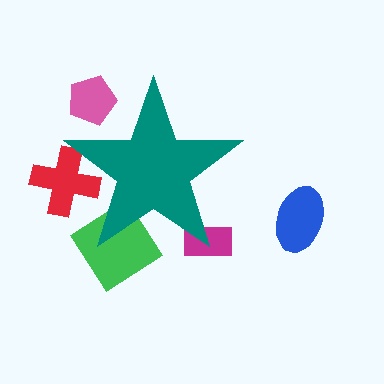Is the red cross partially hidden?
Yes, the red cross is partially hidden behind the teal star.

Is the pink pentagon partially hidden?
Yes, the pink pentagon is partially hidden behind the teal star.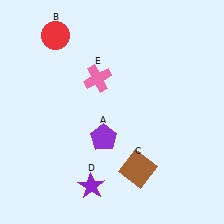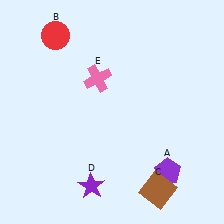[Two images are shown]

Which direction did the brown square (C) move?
The brown square (C) moved down.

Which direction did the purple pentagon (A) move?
The purple pentagon (A) moved right.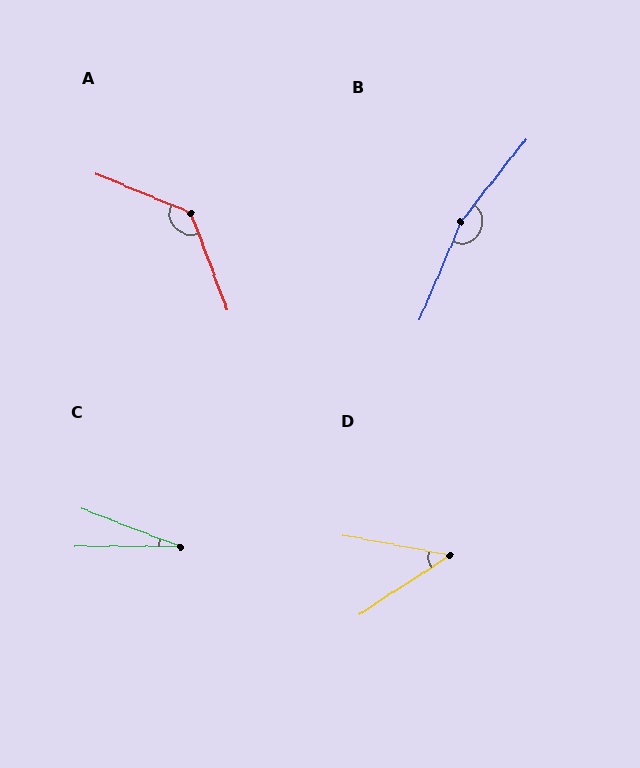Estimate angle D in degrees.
Approximately 43 degrees.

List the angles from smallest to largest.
C (21°), D (43°), A (133°), B (165°).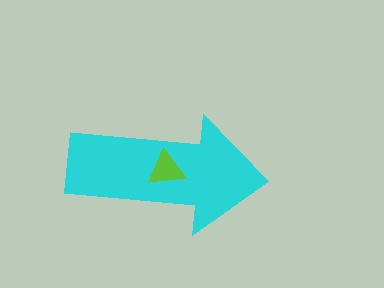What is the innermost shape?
The lime triangle.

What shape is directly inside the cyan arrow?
The lime triangle.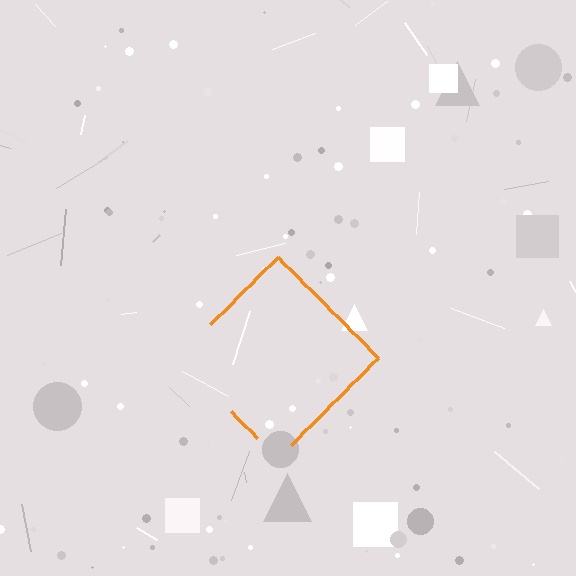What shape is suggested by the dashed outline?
The dashed outline suggests a diamond.